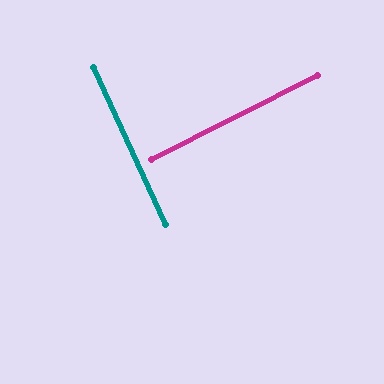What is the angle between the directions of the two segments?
Approximately 88 degrees.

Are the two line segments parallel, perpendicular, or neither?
Perpendicular — they meet at approximately 88°.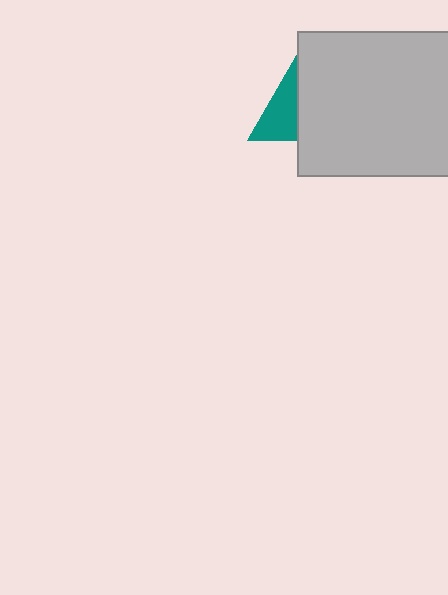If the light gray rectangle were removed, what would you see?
You would see the complete teal triangle.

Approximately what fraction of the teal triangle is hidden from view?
Roughly 48% of the teal triangle is hidden behind the light gray rectangle.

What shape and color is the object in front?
The object in front is a light gray rectangle.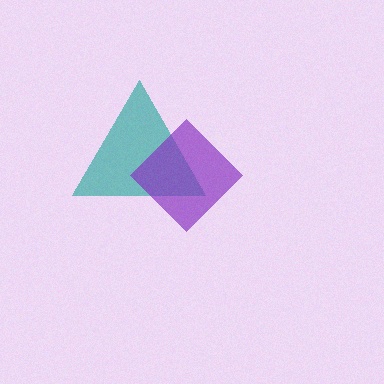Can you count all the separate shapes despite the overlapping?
Yes, there are 2 separate shapes.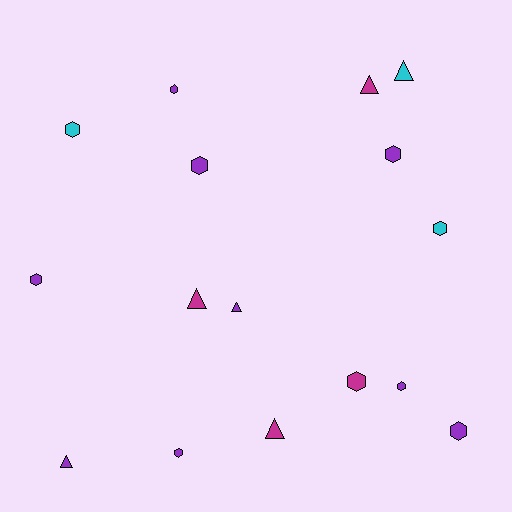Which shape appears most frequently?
Hexagon, with 10 objects.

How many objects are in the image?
There are 16 objects.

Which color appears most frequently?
Purple, with 9 objects.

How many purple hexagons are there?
There are 7 purple hexagons.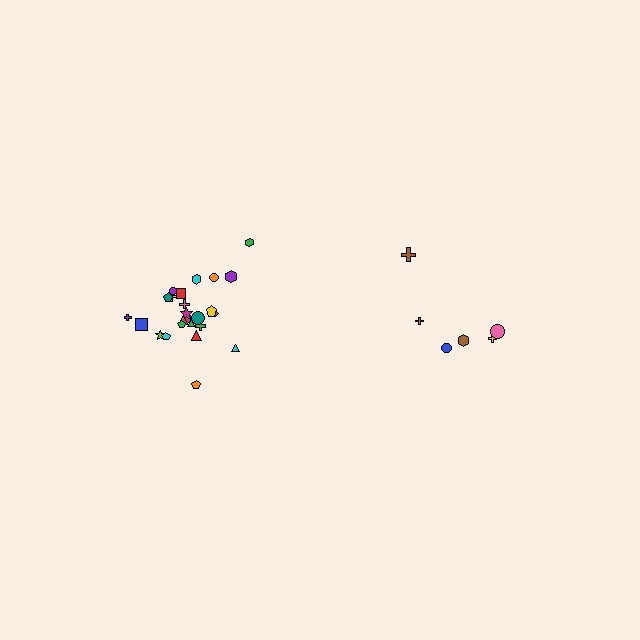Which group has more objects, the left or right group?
The left group.